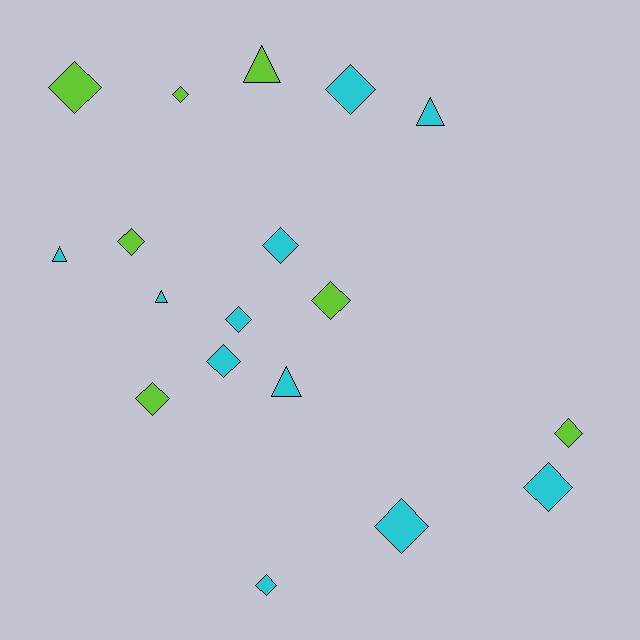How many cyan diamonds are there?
There are 7 cyan diamonds.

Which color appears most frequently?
Cyan, with 11 objects.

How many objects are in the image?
There are 18 objects.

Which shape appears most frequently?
Diamond, with 13 objects.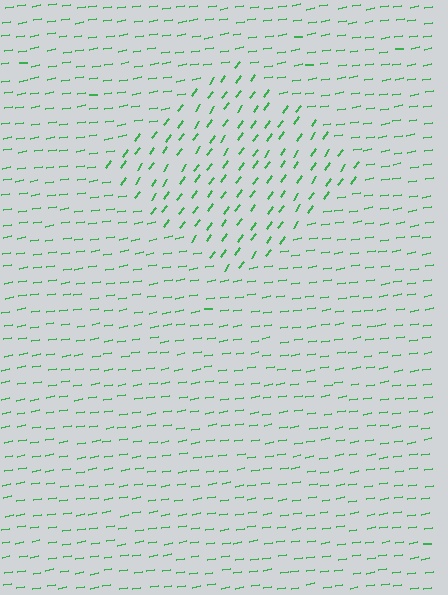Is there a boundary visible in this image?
Yes, there is a texture boundary formed by a change in line orientation.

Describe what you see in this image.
The image is filled with small green line segments. A diamond region in the image has lines oriented differently from the surrounding lines, creating a visible texture boundary.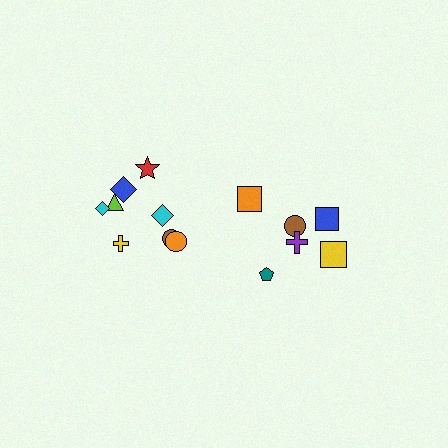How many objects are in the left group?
There are 8 objects.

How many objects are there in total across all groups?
There are 14 objects.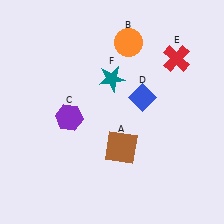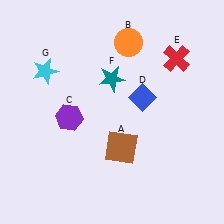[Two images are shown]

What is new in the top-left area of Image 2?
A cyan star (G) was added in the top-left area of Image 2.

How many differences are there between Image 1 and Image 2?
There is 1 difference between the two images.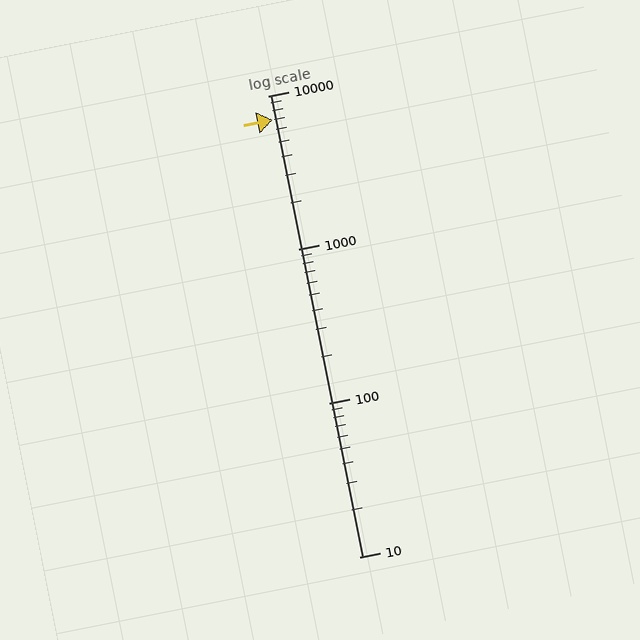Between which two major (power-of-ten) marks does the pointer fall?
The pointer is between 1000 and 10000.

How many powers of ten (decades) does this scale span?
The scale spans 3 decades, from 10 to 10000.